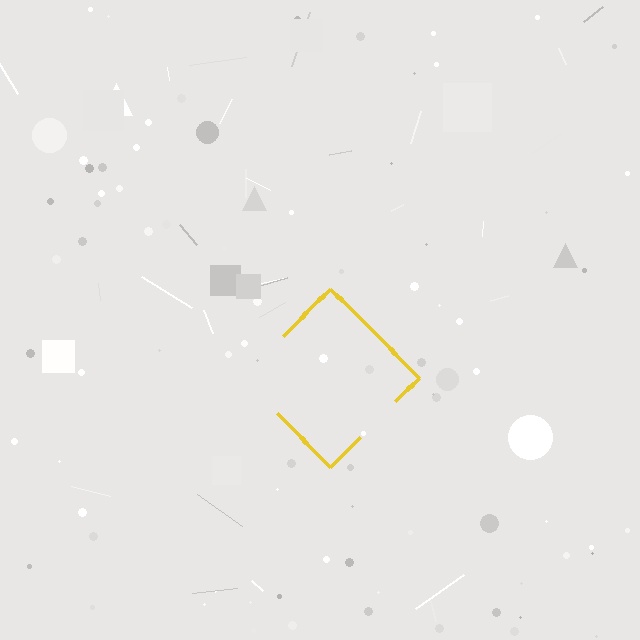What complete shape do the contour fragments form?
The contour fragments form a diamond.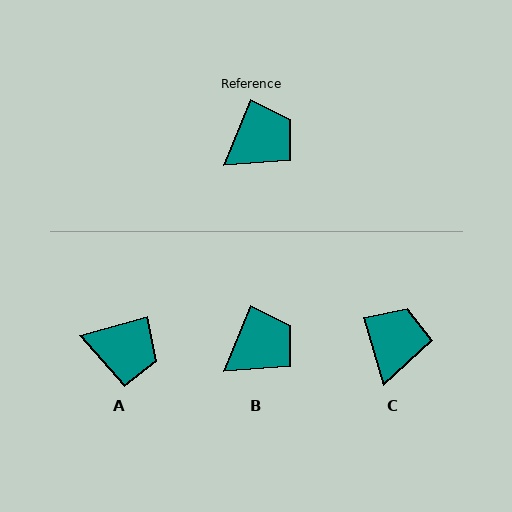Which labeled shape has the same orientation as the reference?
B.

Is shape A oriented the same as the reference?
No, it is off by about 52 degrees.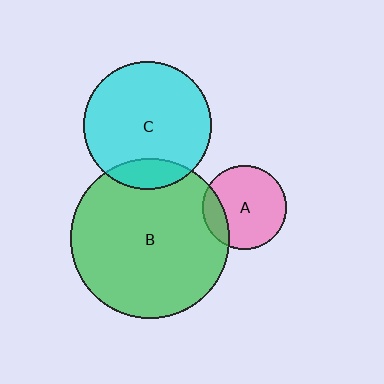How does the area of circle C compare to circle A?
Approximately 2.3 times.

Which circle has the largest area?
Circle B (green).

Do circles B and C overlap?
Yes.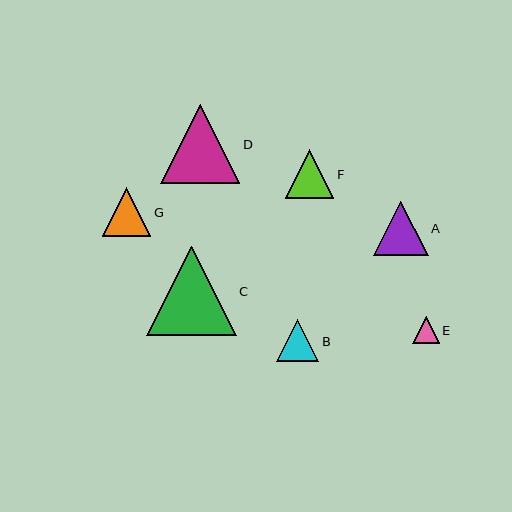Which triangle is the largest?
Triangle C is the largest with a size of approximately 89 pixels.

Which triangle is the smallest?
Triangle E is the smallest with a size of approximately 27 pixels.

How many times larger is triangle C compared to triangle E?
Triangle C is approximately 3.4 times the size of triangle E.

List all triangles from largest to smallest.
From largest to smallest: C, D, A, F, G, B, E.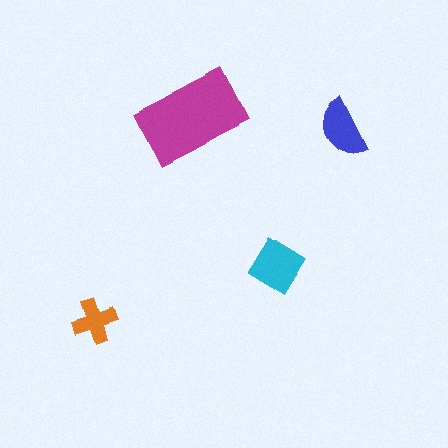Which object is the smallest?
The orange cross.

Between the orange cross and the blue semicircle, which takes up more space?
The blue semicircle.